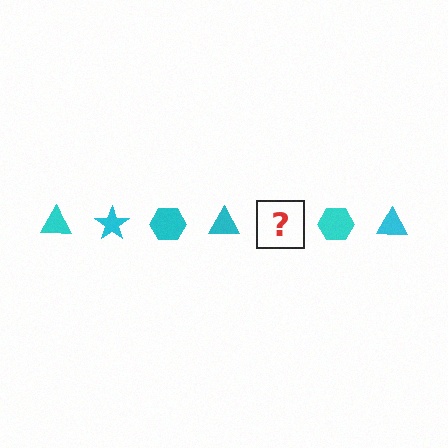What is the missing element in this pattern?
The missing element is a cyan star.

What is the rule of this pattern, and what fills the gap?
The rule is that the pattern cycles through triangle, star, hexagon shapes in cyan. The gap should be filled with a cyan star.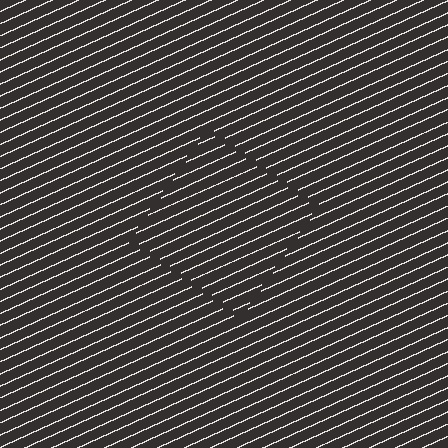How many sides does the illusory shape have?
4 sides — the line-ends trace a square.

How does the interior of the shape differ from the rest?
The interior of the shape contains the same grating, shifted by half a period — the contour is defined by the phase discontinuity where line-ends from the inner and outer gratings abut.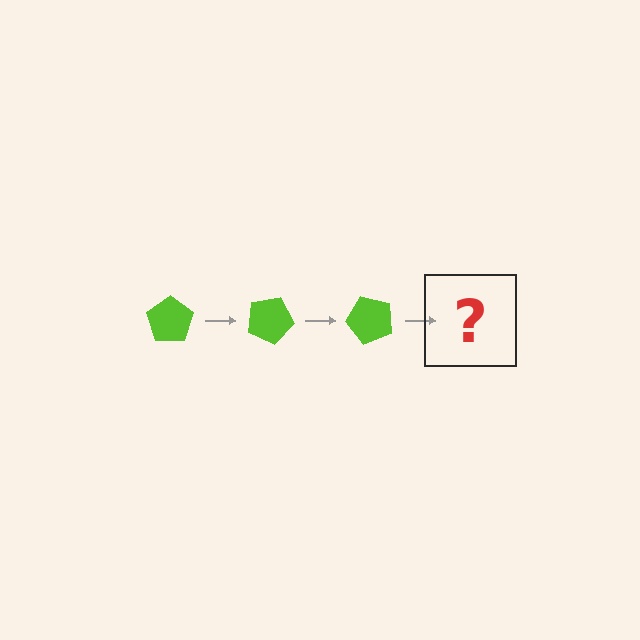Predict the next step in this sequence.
The next step is a lime pentagon rotated 75 degrees.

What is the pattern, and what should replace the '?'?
The pattern is that the pentagon rotates 25 degrees each step. The '?' should be a lime pentagon rotated 75 degrees.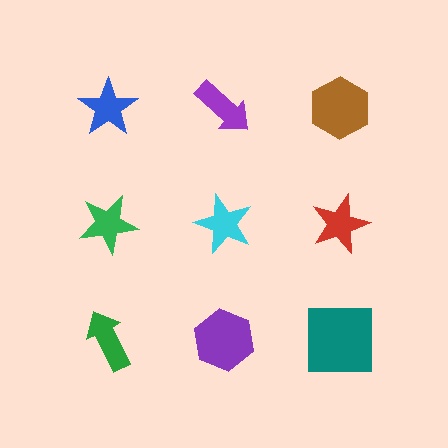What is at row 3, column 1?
A green arrow.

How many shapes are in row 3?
3 shapes.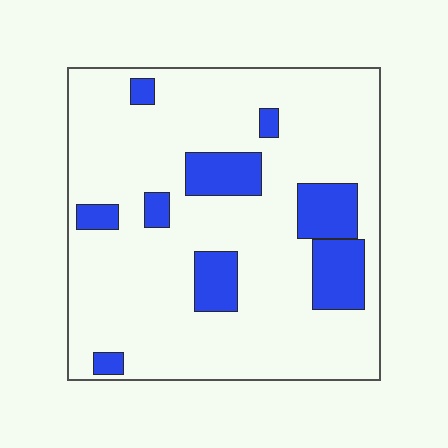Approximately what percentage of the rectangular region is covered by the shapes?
Approximately 20%.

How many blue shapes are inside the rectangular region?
9.